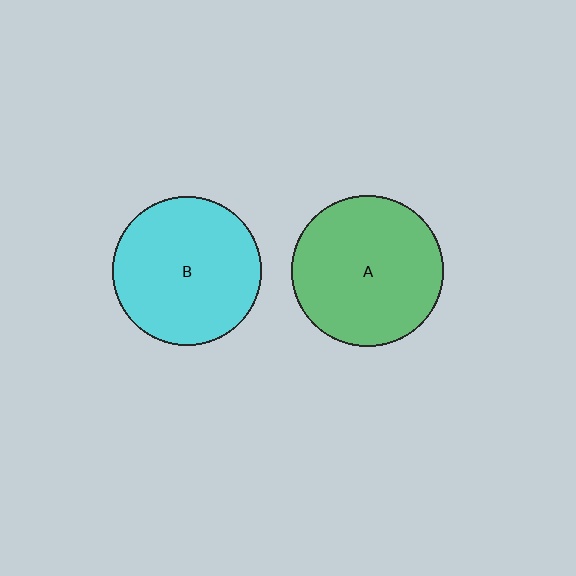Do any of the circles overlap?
No, none of the circles overlap.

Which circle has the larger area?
Circle A (green).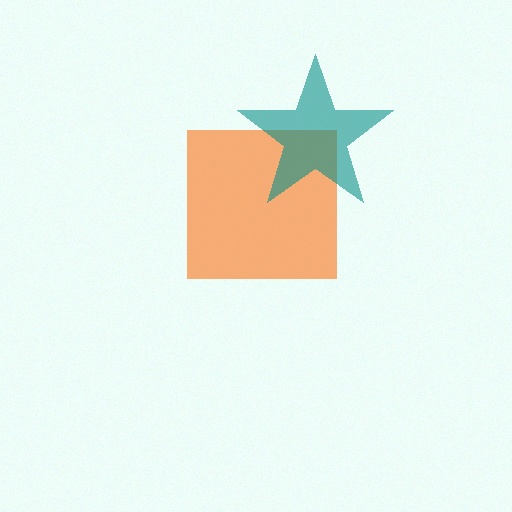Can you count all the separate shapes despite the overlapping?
Yes, there are 2 separate shapes.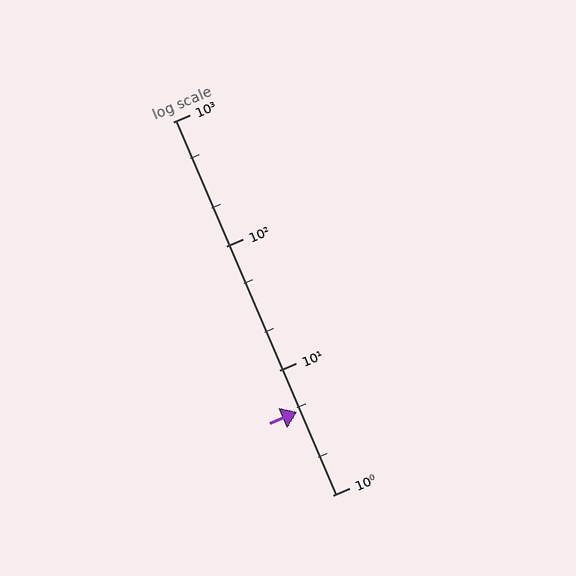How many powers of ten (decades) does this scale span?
The scale spans 3 decades, from 1 to 1000.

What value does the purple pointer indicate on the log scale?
The pointer indicates approximately 4.7.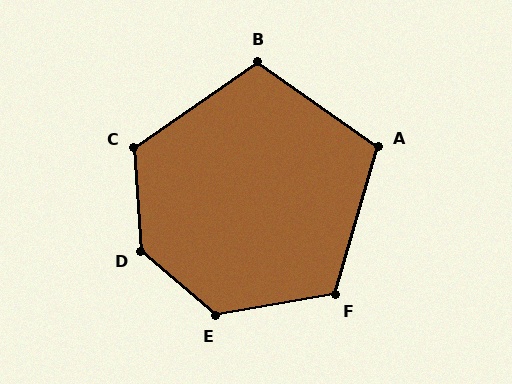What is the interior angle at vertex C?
Approximately 121 degrees (obtuse).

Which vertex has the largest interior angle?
D, at approximately 134 degrees.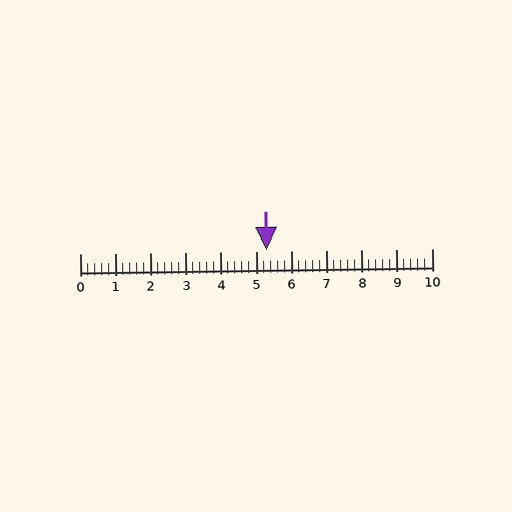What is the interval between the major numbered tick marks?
The major tick marks are spaced 1 units apart.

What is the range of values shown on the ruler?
The ruler shows values from 0 to 10.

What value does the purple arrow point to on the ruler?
The purple arrow points to approximately 5.3.